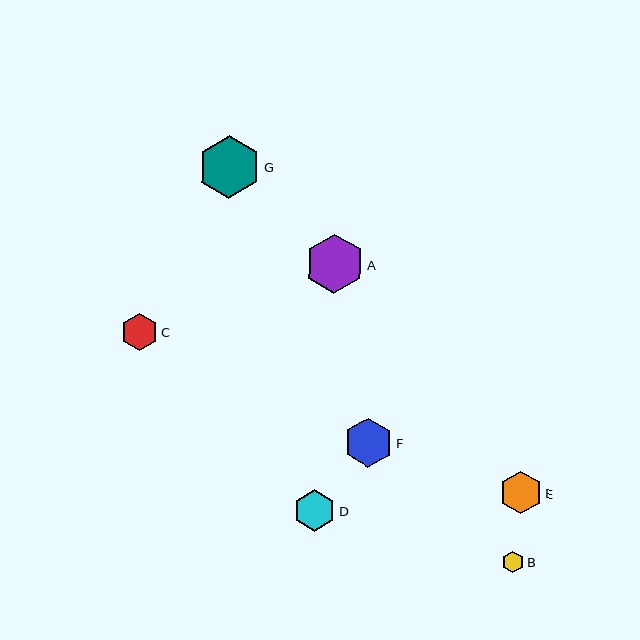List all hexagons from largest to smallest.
From largest to smallest: G, A, F, E, D, C, B.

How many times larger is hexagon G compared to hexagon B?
Hexagon G is approximately 3.0 times the size of hexagon B.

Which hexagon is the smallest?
Hexagon B is the smallest with a size of approximately 21 pixels.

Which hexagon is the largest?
Hexagon G is the largest with a size of approximately 63 pixels.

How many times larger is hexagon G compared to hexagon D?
Hexagon G is approximately 1.5 times the size of hexagon D.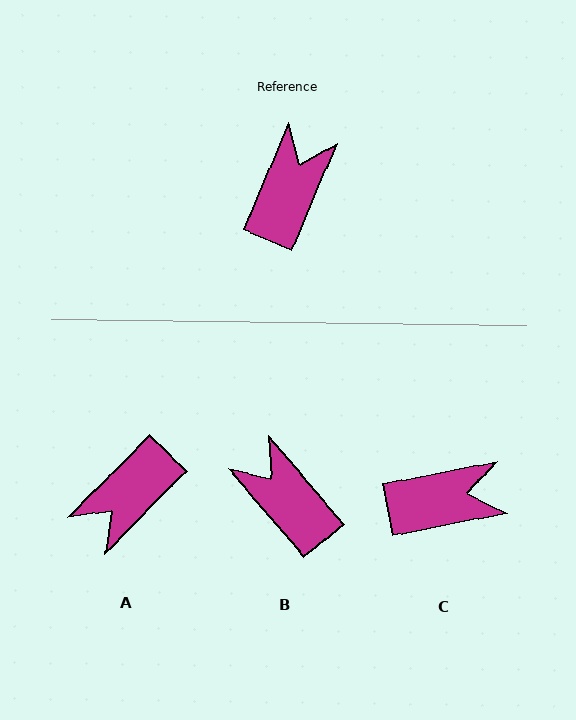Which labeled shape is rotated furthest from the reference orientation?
A, about 158 degrees away.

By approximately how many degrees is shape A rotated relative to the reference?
Approximately 158 degrees counter-clockwise.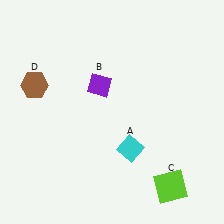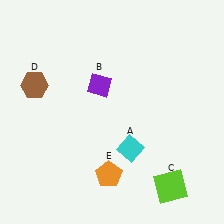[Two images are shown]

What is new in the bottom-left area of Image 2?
An orange pentagon (E) was added in the bottom-left area of Image 2.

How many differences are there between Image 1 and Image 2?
There is 1 difference between the two images.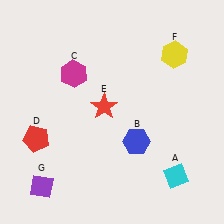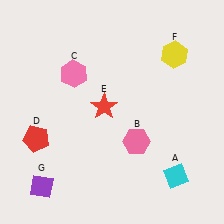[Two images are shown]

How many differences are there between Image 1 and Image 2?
There are 2 differences between the two images.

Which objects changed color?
B changed from blue to pink. C changed from magenta to pink.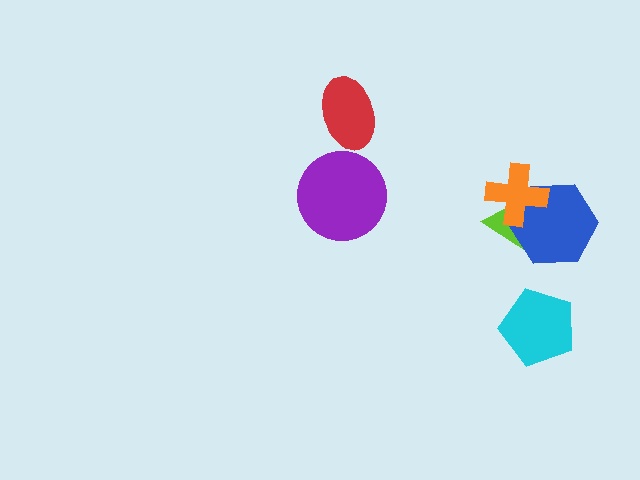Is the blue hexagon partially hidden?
Yes, it is partially covered by another shape.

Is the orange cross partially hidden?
No, no other shape covers it.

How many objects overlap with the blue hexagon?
2 objects overlap with the blue hexagon.